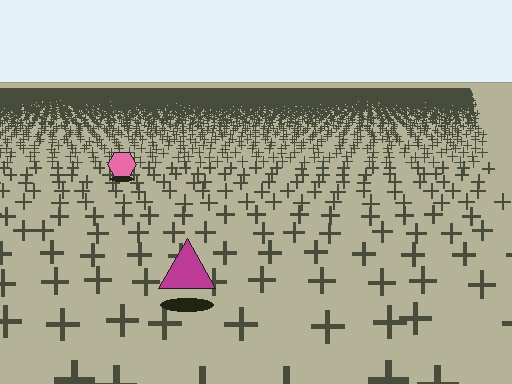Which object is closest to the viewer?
The magenta triangle is closest. The texture marks near it are larger and more spread out.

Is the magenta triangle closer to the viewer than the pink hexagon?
Yes. The magenta triangle is closer — you can tell from the texture gradient: the ground texture is coarser near it.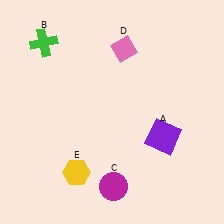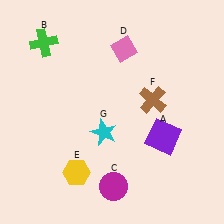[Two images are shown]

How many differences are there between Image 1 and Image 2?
There are 2 differences between the two images.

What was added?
A brown cross (F), a cyan star (G) were added in Image 2.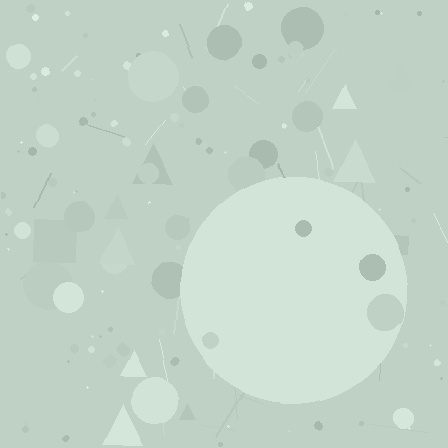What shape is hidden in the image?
A circle is hidden in the image.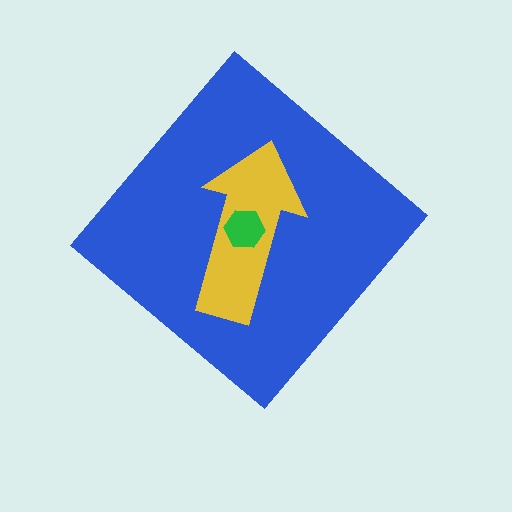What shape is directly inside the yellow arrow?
The green hexagon.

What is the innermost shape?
The green hexagon.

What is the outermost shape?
The blue diamond.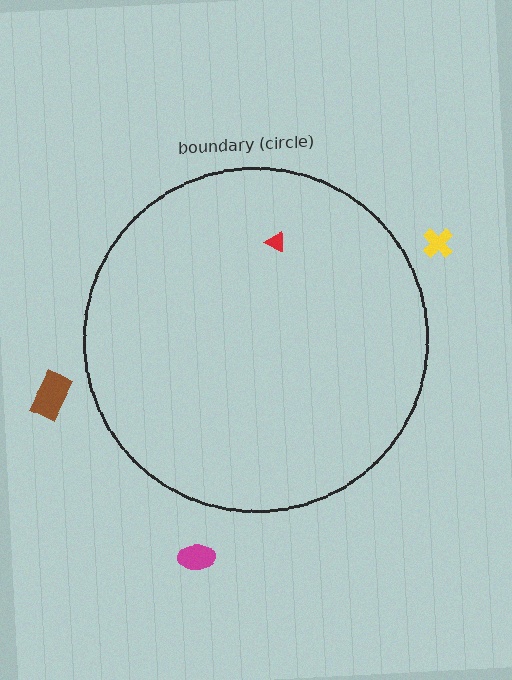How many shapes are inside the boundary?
1 inside, 3 outside.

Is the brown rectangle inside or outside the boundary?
Outside.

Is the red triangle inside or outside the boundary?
Inside.